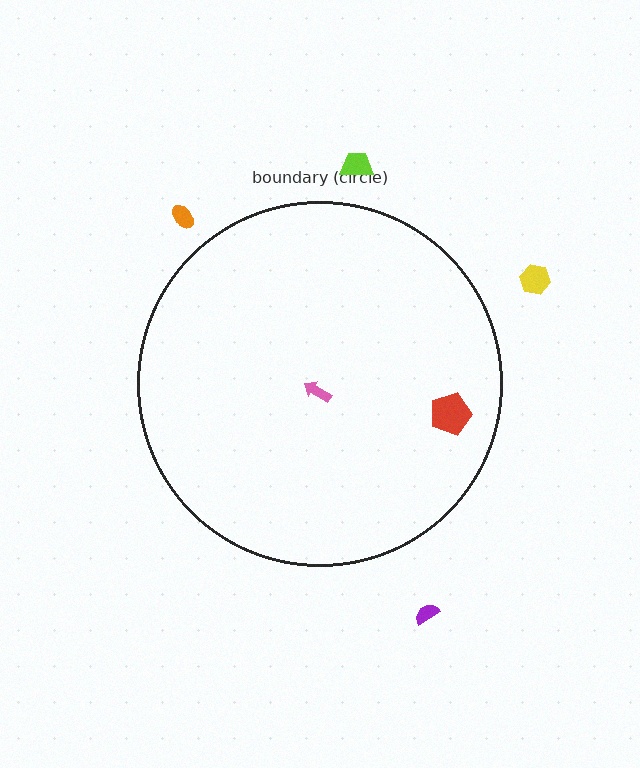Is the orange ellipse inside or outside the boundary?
Outside.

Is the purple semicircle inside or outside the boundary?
Outside.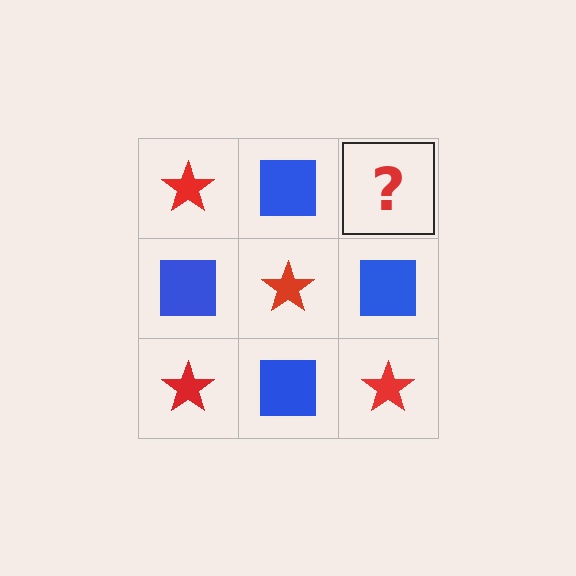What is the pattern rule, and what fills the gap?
The rule is that it alternates red star and blue square in a checkerboard pattern. The gap should be filled with a red star.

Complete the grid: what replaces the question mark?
The question mark should be replaced with a red star.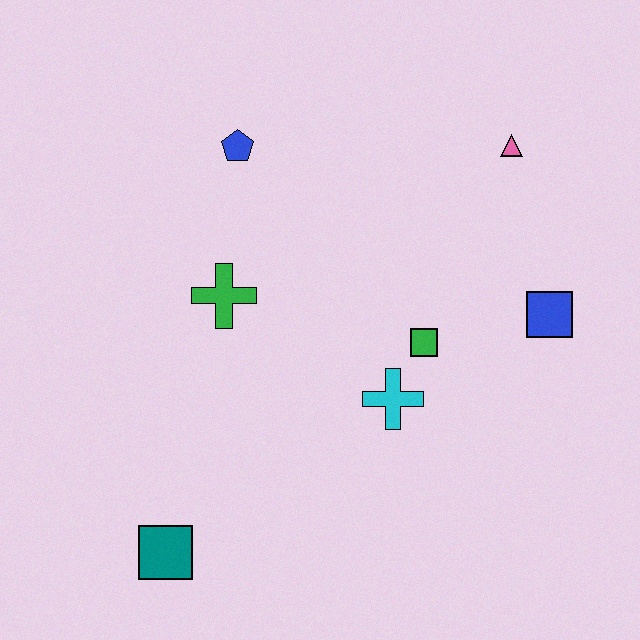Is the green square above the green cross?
No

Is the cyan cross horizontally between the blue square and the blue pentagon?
Yes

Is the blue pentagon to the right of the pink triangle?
No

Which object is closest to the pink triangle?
The blue square is closest to the pink triangle.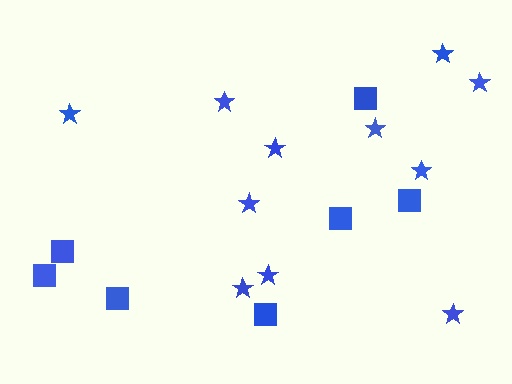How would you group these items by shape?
There are 2 groups: one group of squares (7) and one group of stars (11).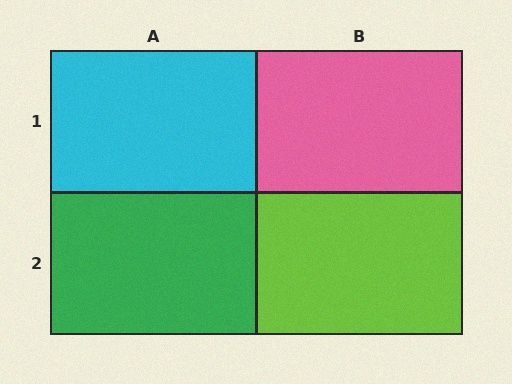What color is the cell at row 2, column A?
Green.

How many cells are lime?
1 cell is lime.